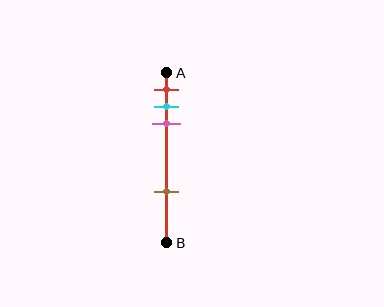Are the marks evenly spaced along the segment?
No, the marks are not evenly spaced.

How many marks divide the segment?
There are 4 marks dividing the segment.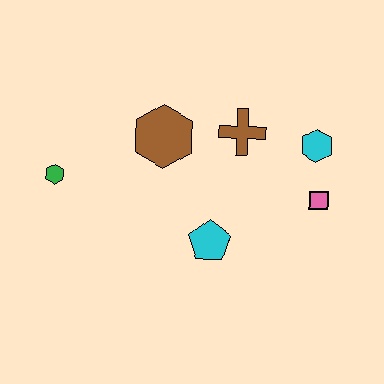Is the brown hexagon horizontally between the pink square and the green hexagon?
Yes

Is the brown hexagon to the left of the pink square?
Yes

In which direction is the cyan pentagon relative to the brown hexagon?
The cyan pentagon is below the brown hexagon.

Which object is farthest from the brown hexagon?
The pink square is farthest from the brown hexagon.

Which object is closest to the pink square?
The cyan hexagon is closest to the pink square.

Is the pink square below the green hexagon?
Yes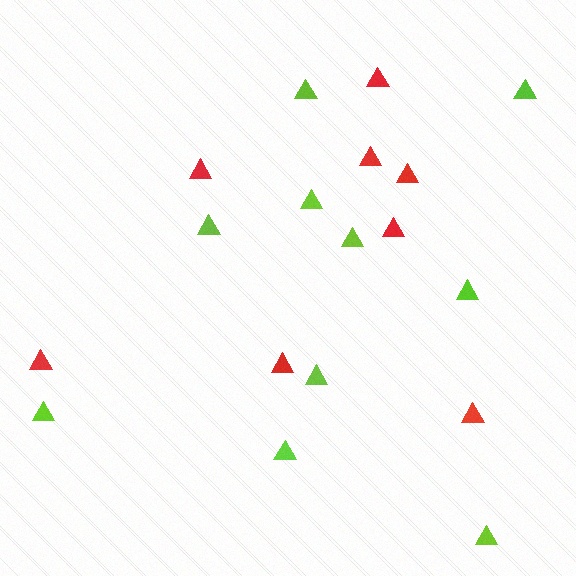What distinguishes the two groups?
There are 2 groups: one group of lime triangles (10) and one group of red triangles (8).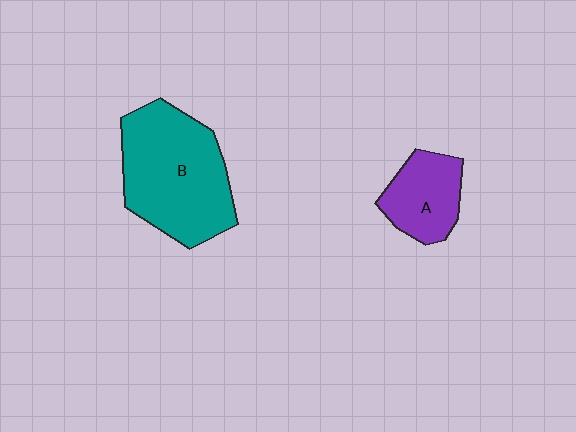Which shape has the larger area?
Shape B (teal).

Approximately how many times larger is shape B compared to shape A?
Approximately 2.1 times.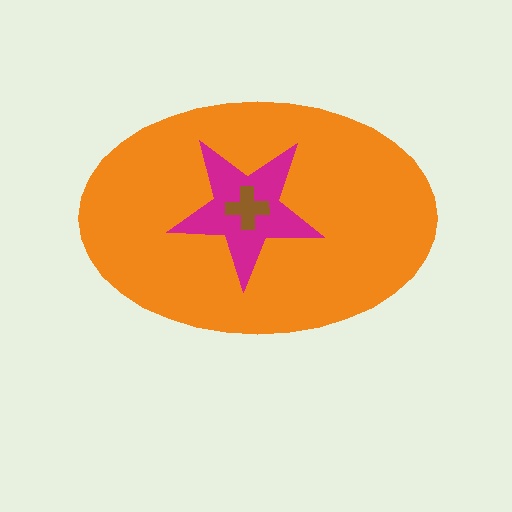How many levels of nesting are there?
3.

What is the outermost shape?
The orange ellipse.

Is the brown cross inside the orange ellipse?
Yes.